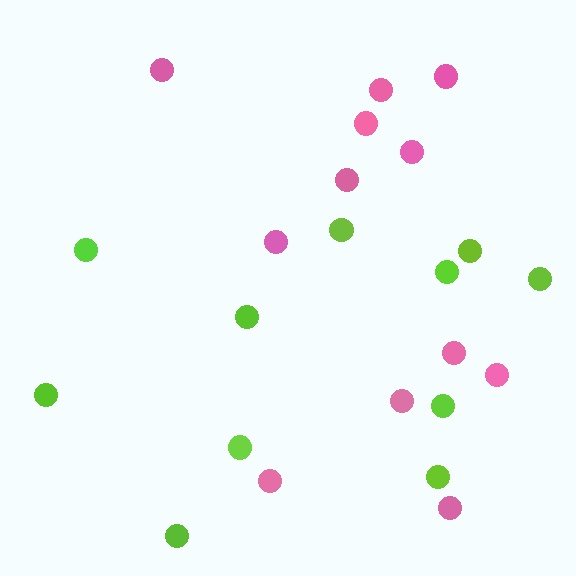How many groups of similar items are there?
There are 2 groups: one group of lime circles (11) and one group of pink circles (12).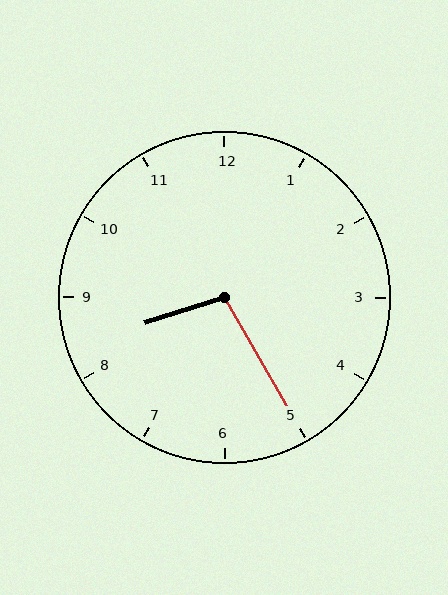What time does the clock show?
8:25.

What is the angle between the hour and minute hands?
Approximately 102 degrees.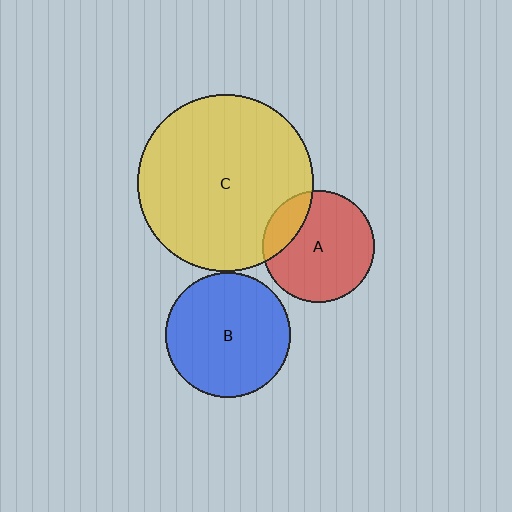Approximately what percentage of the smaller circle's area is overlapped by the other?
Approximately 20%.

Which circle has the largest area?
Circle C (yellow).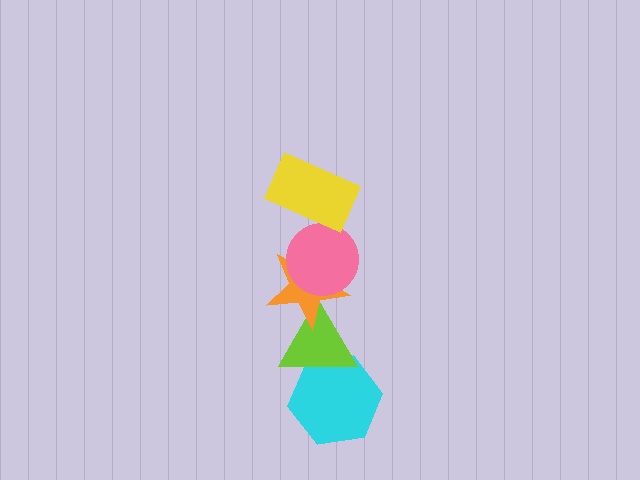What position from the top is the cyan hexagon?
The cyan hexagon is 5th from the top.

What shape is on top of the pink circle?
The yellow rectangle is on top of the pink circle.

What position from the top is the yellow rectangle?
The yellow rectangle is 1st from the top.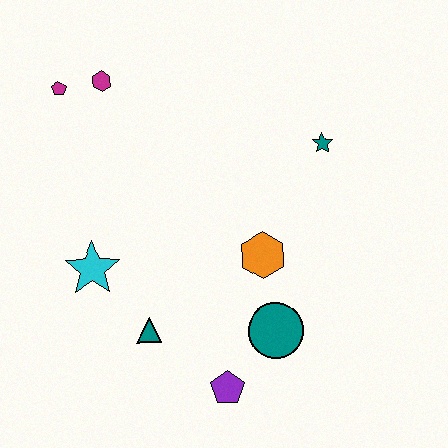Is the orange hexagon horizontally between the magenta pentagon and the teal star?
Yes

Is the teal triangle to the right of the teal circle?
No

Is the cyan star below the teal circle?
No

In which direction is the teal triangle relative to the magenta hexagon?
The teal triangle is below the magenta hexagon.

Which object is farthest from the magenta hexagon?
The purple pentagon is farthest from the magenta hexagon.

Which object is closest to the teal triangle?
The cyan star is closest to the teal triangle.